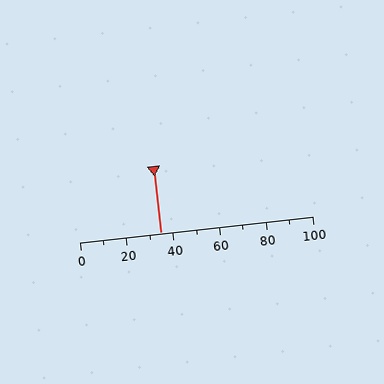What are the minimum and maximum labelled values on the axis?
The axis runs from 0 to 100.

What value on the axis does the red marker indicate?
The marker indicates approximately 35.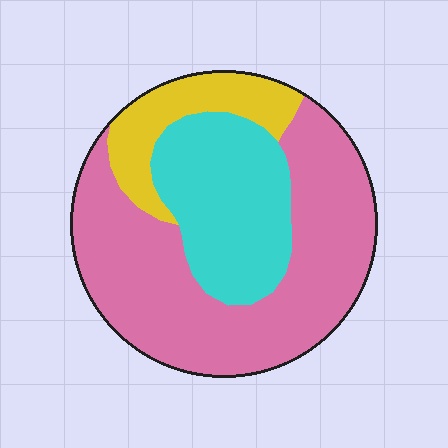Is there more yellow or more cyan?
Cyan.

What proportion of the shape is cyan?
Cyan covers around 30% of the shape.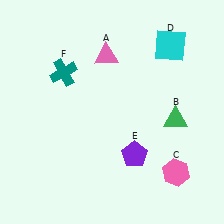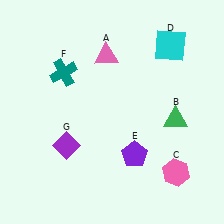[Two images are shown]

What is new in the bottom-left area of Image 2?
A purple diamond (G) was added in the bottom-left area of Image 2.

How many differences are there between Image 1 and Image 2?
There is 1 difference between the two images.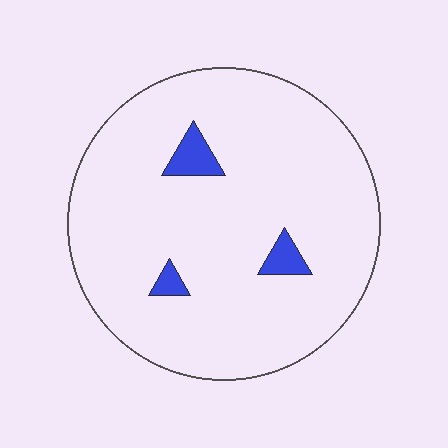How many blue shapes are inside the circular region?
3.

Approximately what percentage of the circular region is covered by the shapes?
Approximately 5%.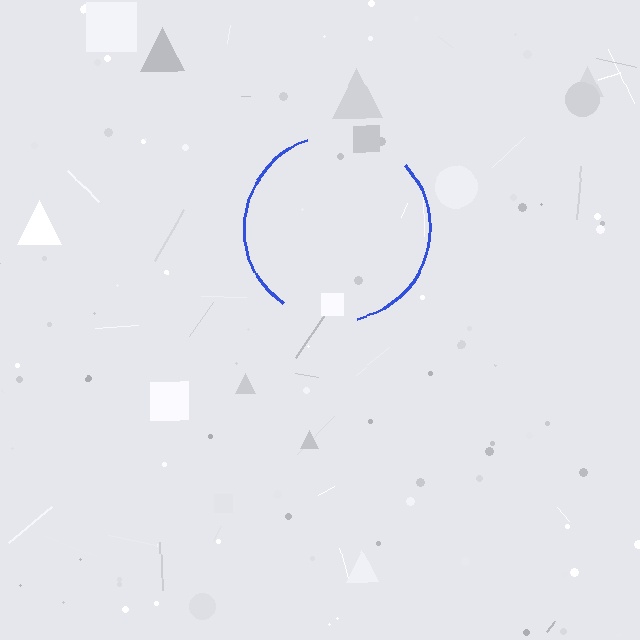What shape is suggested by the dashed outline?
The dashed outline suggests a circle.